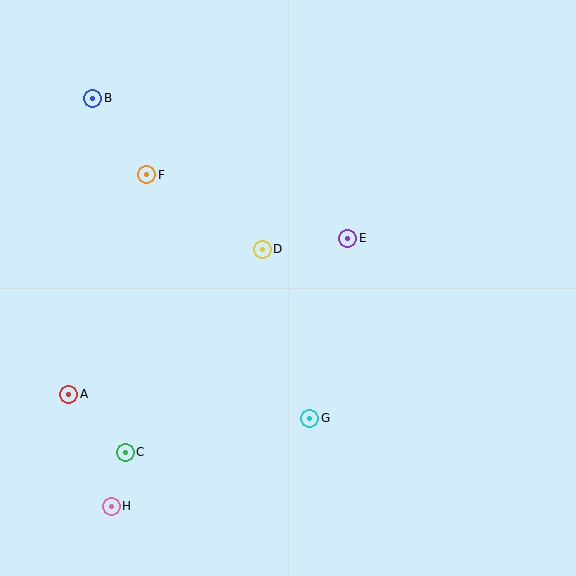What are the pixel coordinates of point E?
Point E is at (348, 238).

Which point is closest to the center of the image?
Point D at (262, 249) is closest to the center.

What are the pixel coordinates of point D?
Point D is at (262, 249).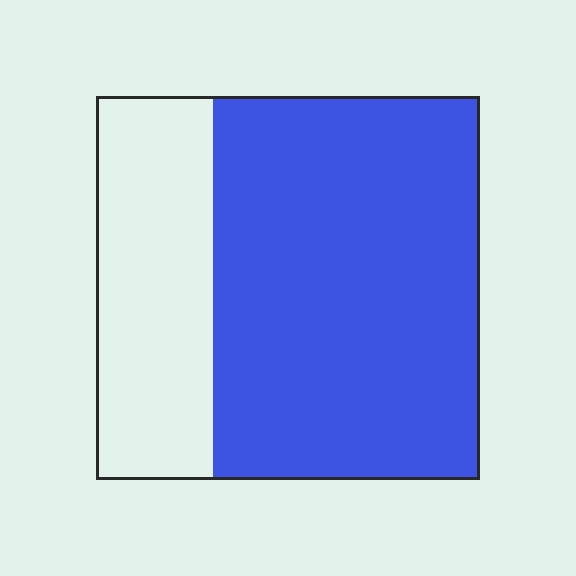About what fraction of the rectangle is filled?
About two thirds (2/3).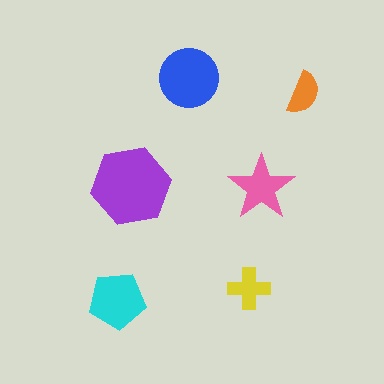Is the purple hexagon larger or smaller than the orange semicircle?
Larger.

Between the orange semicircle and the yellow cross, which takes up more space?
The yellow cross.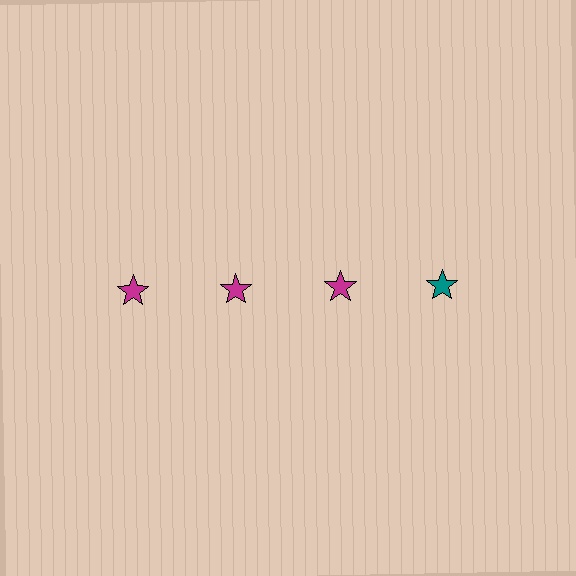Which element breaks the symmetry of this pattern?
The teal star in the top row, second from right column breaks the symmetry. All other shapes are magenta stars.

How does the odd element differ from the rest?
It has a different color: teal instead of magenta.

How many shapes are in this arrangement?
There are 4 shapes arranged in a grid pattern.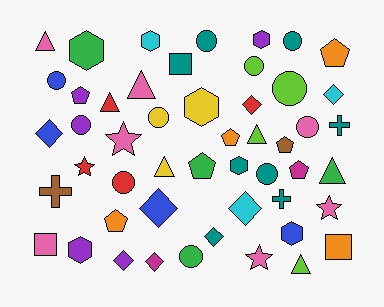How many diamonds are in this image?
There are 8 diamonds.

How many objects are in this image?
There are 50 objects.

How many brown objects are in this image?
There are 2 brown objects.